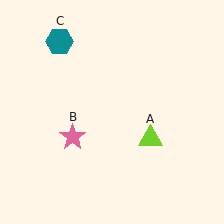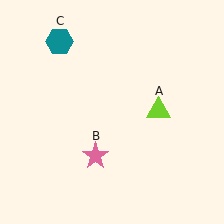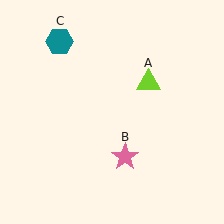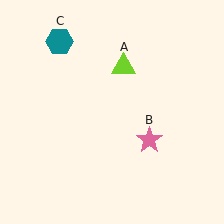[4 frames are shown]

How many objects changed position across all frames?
2 objects changed position: lime triangle (object A), pink star (object B).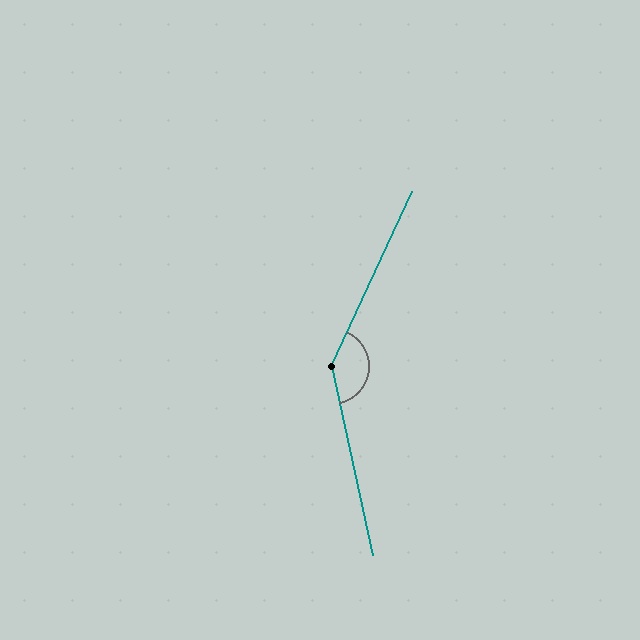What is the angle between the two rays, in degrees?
Approximately 143 degrees.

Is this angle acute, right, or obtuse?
It is obtuse.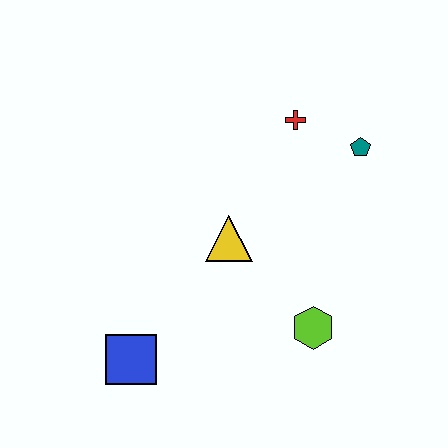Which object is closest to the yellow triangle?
The lime hexagon is closest to the yellow triangle.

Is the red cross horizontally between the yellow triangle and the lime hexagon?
Yes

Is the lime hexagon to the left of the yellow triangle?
No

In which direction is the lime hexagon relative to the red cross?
The lime hexagon is below the red cross.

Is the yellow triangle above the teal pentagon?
No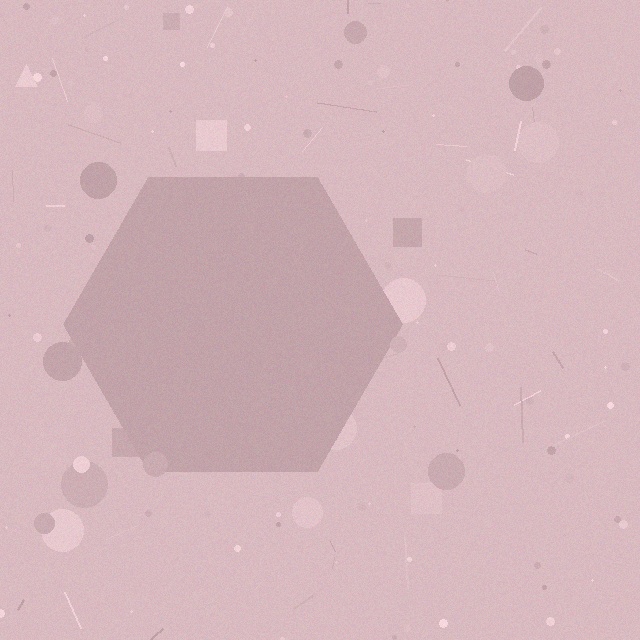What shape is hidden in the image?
A hexagon is hidden in the image.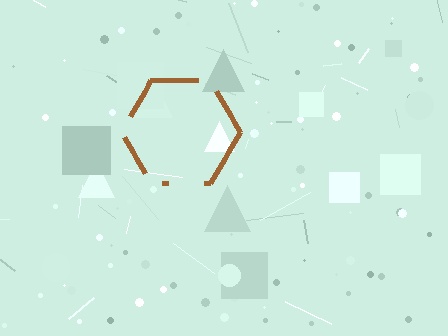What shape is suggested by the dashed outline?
The dashed outline suggests a hexagon.